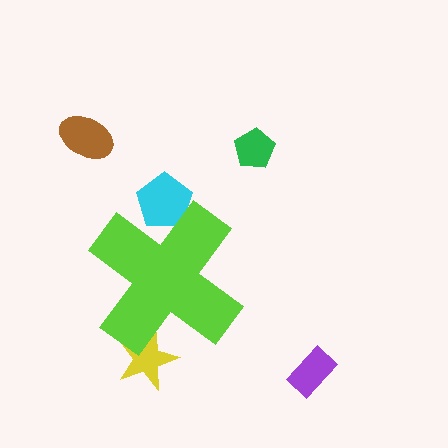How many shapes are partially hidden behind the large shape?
2 shapes are partially hidden.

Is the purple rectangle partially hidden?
No, the purple rectangle is fully visible.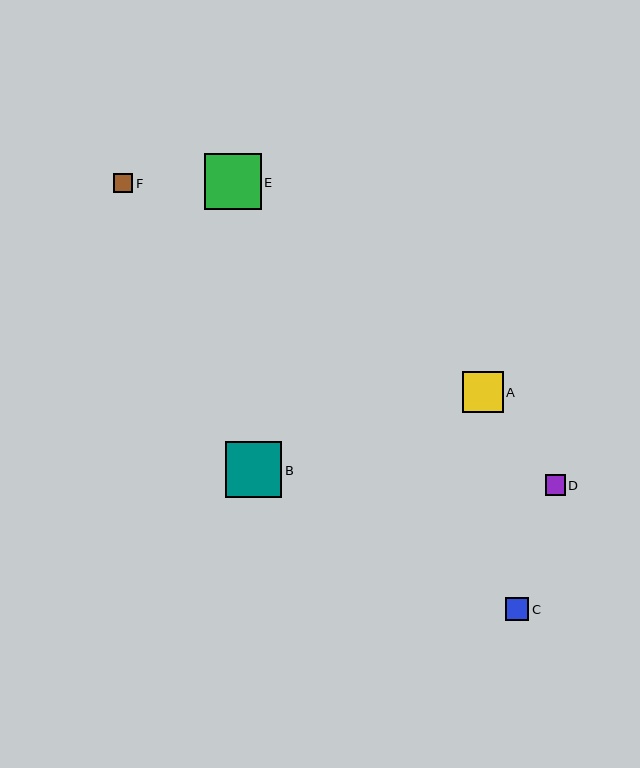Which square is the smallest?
Square F is the smallest with a size of approximately 20 pixels.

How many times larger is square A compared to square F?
Square A is approximately 2.1 times the size of square F.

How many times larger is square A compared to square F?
Square A is approximately 2.1 times the size of square F.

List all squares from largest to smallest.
From largest to smallest: E, B, A, C, D, F.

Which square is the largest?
Square E is the largest with a size of approximately 57 pixels.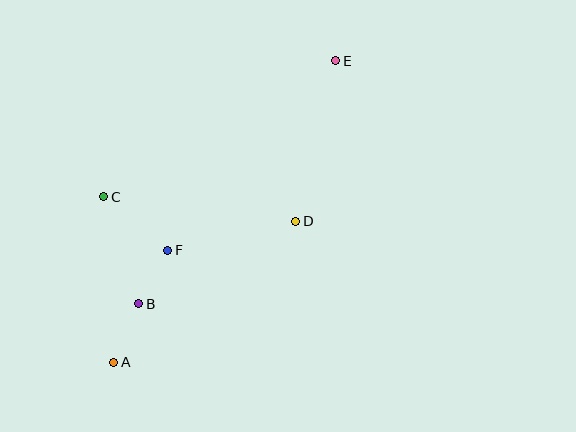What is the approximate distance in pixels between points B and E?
The distance between B and E is approximately 313 pixels.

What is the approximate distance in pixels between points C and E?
The distance between C and E is approximately 269 pixels.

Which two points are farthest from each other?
Points A and E are farthest from each other.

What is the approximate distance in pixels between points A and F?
The distance between A and F is approximately 124 pixels.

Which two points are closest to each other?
Points B and F are closest to each other.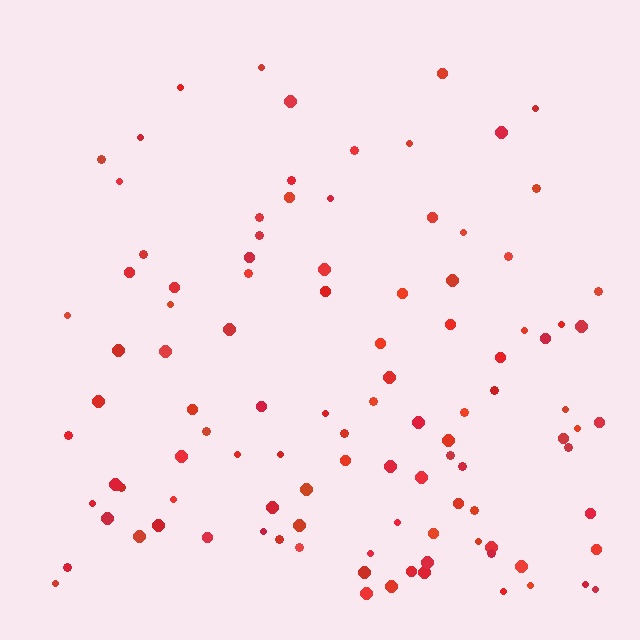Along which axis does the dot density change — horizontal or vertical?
Vertical.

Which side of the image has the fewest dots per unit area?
The top.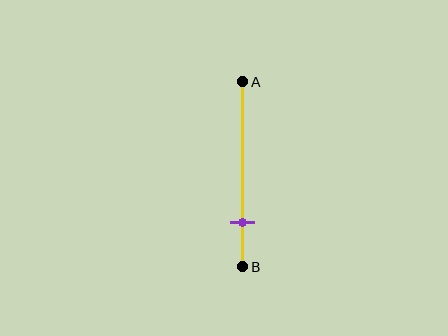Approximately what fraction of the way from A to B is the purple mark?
The purple mark is approximately 75% of the way from A to B.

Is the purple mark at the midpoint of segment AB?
No, the mark is at about 75% from A, not at the 50% midpoint.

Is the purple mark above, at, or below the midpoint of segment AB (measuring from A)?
The purple mark is below the midpoint of segment AB.